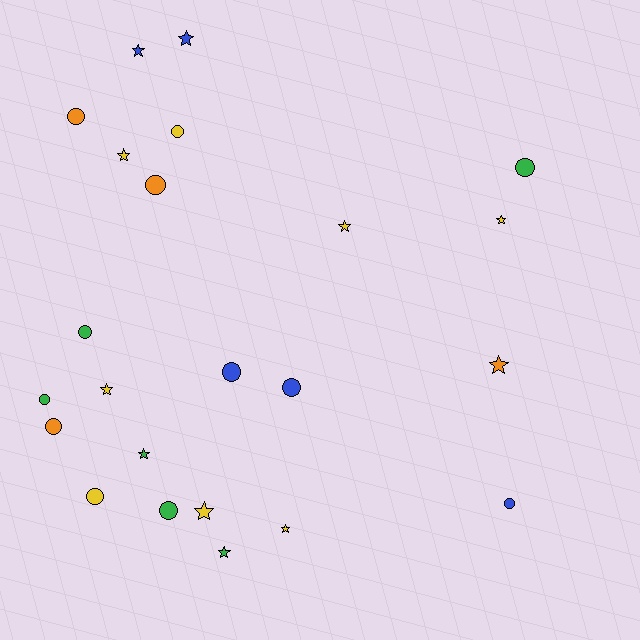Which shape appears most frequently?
Circle, with 12 objects.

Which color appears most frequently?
Yellow, with 8 objects.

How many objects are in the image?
There are 23 objects.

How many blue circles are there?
There are 3 blue circles.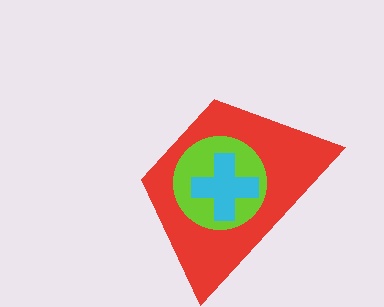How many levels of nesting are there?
3.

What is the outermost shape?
The red trapezoid.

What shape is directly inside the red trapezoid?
The lime circle.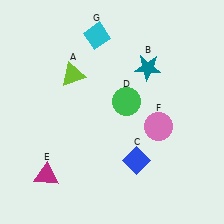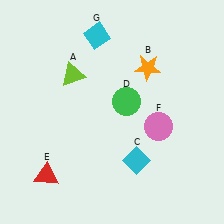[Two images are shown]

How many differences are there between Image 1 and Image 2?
There are 3 differences between the two images.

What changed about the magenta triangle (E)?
In Image 1, E is magenta. In Image 2, it changed to red.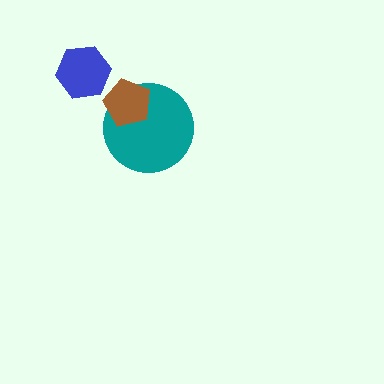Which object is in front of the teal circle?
The brown pentagon is in front of the teal circle.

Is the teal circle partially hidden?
Yes, it is partially covered by another shape.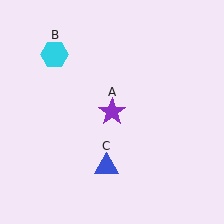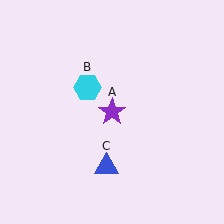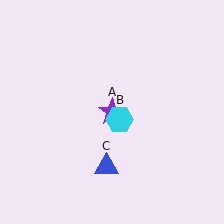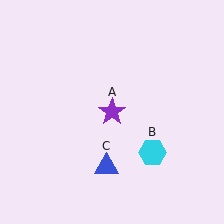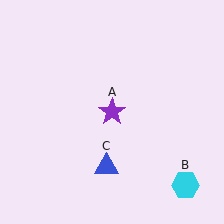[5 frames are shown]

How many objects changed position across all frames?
1 object changed position: cyan hexagon (object B).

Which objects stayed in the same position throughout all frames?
Purple star (object A) and blue triangle (object C) remained stationary.